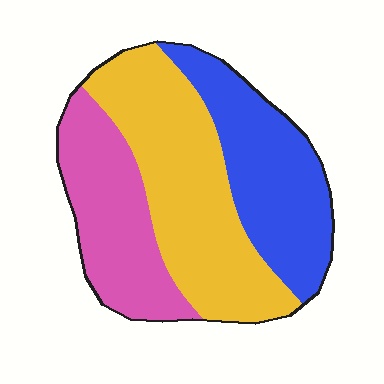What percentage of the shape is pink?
Pink covers roughly 25% of the shape.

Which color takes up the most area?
Yellow, at roughly 40%.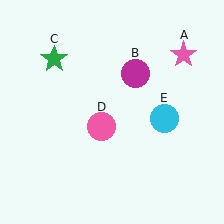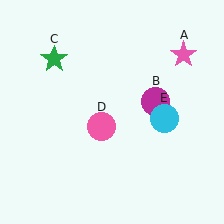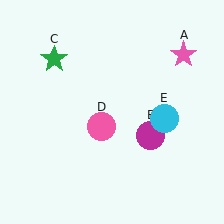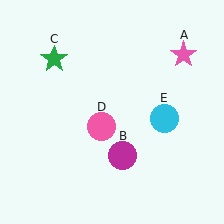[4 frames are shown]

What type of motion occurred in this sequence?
The magenta circle (object B) rotated clockwise around the center of the scene.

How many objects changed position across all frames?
1 object changed position: magenta circle (object B).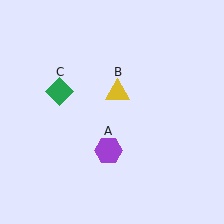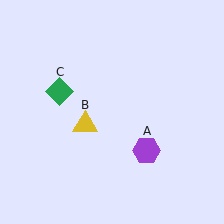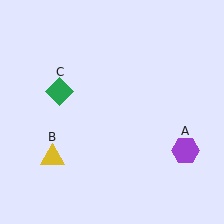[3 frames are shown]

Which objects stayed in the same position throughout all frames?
Green diamond (object C) remained stationary.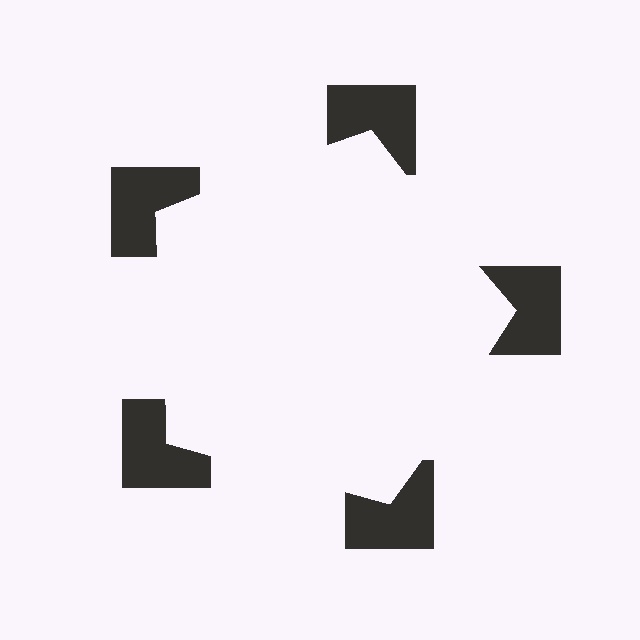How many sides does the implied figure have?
5 sides.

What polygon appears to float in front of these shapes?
An illusory pentagon — its edges are inferred from the aligned wedge cuts in the notched squares, not physically drawn.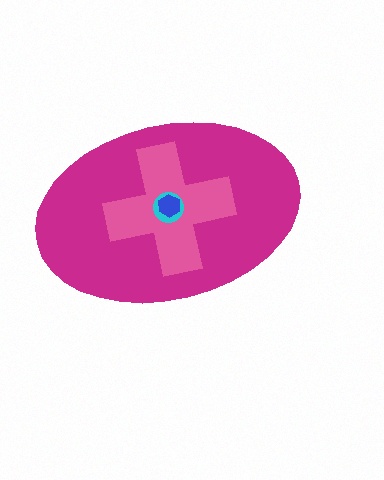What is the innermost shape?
The blue hexagon.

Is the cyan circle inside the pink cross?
Yes.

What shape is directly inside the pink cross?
The cyan circle.